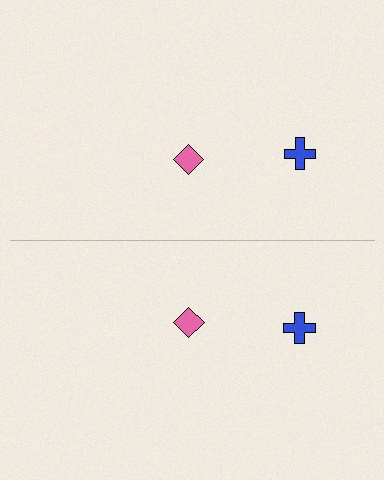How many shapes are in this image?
There are 4 shapes in this image.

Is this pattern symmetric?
Yes, this pattern has bilateral (reflection) symmetry.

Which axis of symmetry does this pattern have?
The pattern has a horizontal axis of symmetry running through the center of the image.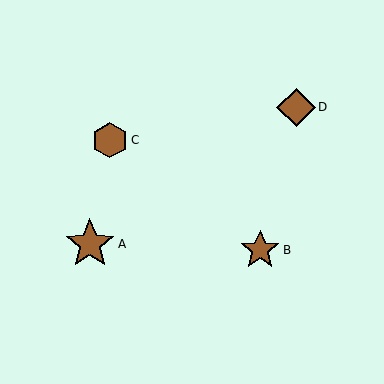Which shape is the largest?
The brown star (labeled A) is the largest.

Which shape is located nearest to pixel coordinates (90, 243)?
The brown star (labeled A) at (90, 244) is nearest to that location.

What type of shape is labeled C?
Shape C is a brown hexagon.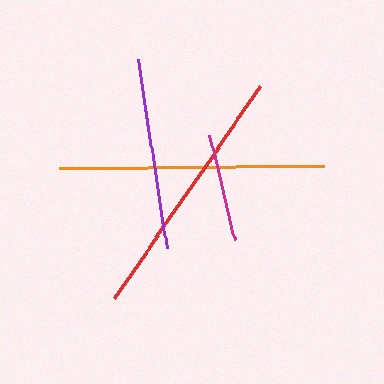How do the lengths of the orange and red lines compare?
The orange and red lines are approximately the same length.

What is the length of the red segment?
The red segment is approximately 257 pixels long.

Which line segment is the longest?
The orange line is the longest at approximately 265 pixels.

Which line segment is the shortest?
The magenta line is the shortest at approximately 108 pixels.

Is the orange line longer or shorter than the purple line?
The orange line is longer than the purple line.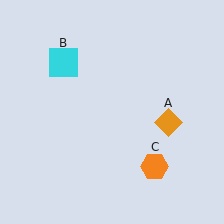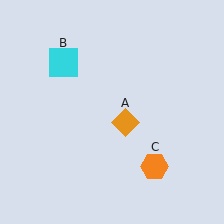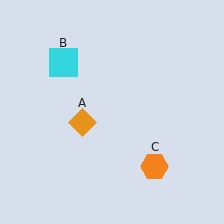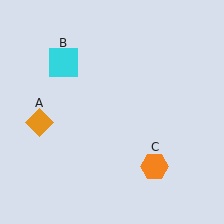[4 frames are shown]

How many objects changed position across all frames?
1 object changed position: orange diamond (object A).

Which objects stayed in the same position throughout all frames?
Cyan square (object B) and orange hexagon (object C) remained stationary.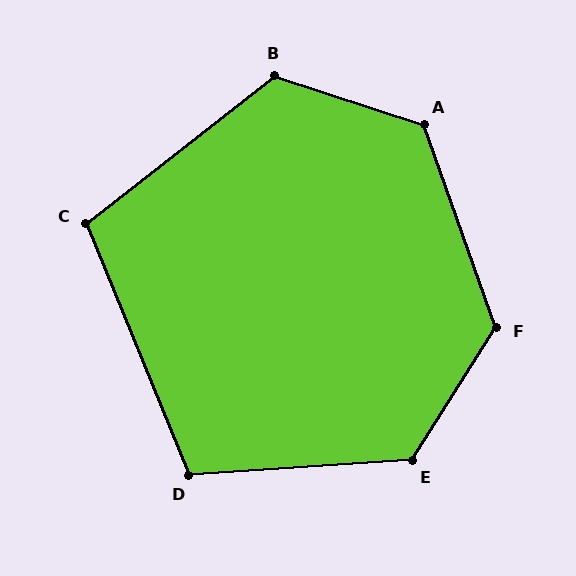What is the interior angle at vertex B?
Approximately 124 degrees (obtuse).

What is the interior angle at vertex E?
Approximately 126 degrees (obtuse).